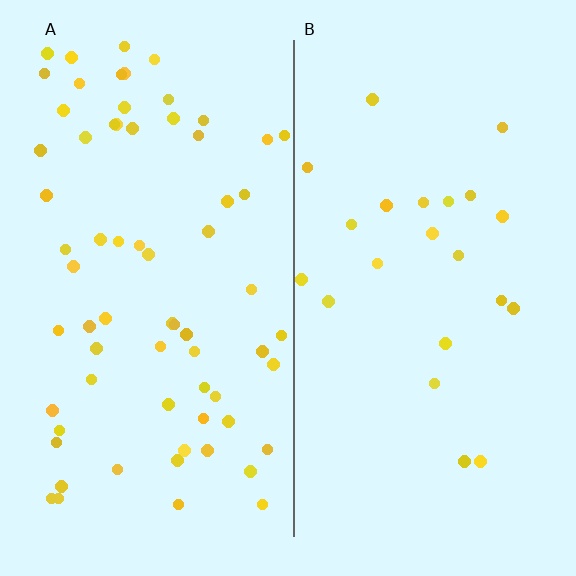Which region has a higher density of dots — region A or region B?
A (the left).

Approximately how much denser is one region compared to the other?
Approximately 3.1× — region A over region B.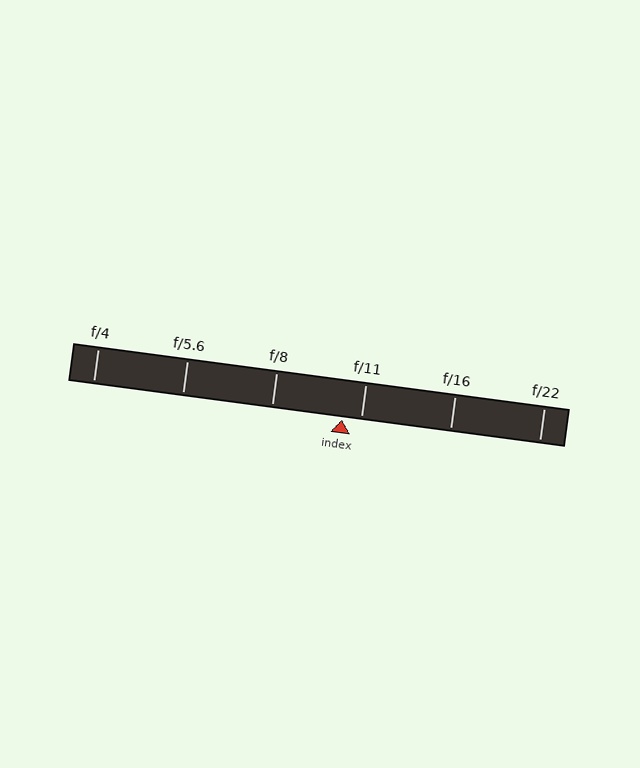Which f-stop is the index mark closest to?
The index mark is closest to f/11.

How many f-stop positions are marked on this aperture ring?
There are 6 f-stop positions marked.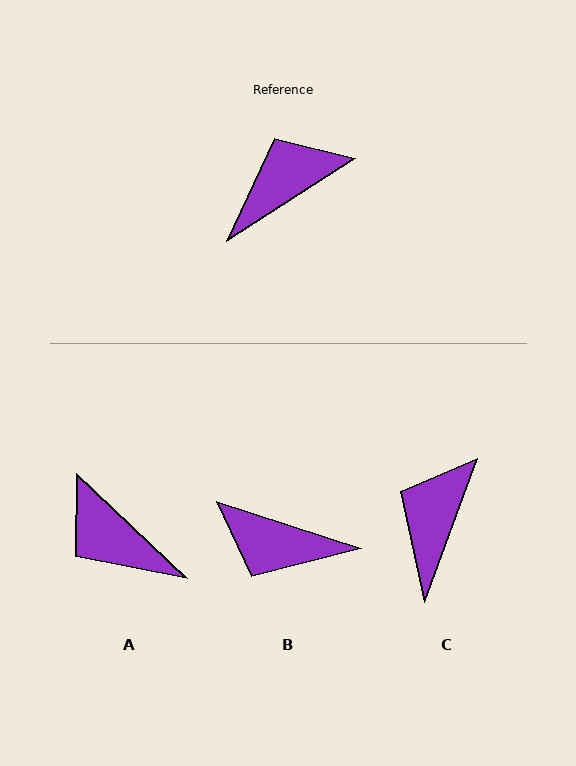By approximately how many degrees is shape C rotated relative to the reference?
Approximately 37 degrees counter-clockwise.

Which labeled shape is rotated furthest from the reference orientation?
B, about 129 degrees away.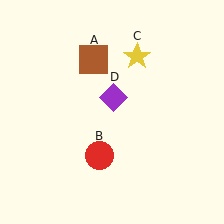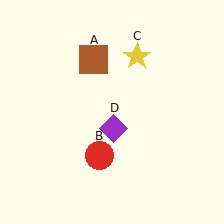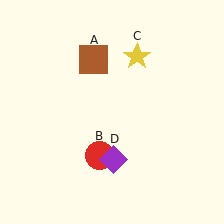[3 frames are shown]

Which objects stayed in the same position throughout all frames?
Brown square (object A) and red circle (object B) and yellow star (object C) remained stationary.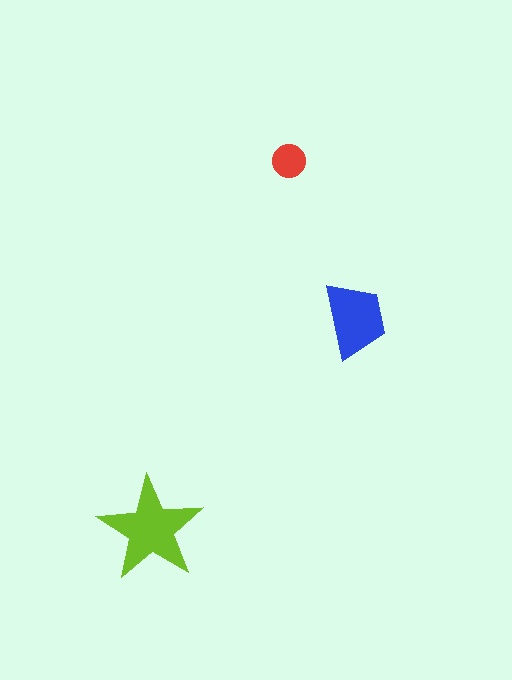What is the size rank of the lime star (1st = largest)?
1st.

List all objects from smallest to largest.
The red circle, the blue trapezoid, the lime star.